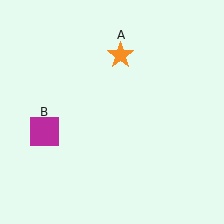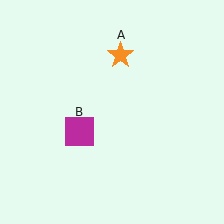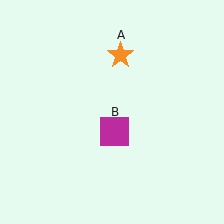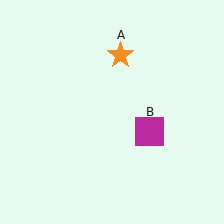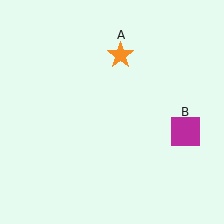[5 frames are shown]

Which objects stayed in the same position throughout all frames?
Orange star (object A) remained stationary.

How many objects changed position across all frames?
1 object changed position: magenta square (object B).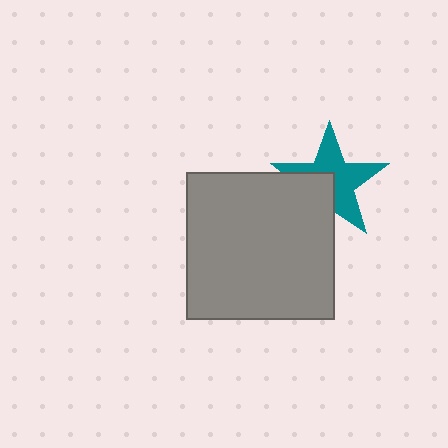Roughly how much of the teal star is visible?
About half of it is visible (roughly 62%).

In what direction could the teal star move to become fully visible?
The teal star could move toward the upper-right. That would shift it out from behind the gray square entirely.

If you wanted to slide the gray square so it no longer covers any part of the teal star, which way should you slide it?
Slide it toward the lower-left — that is the most direct way to separate the two shapes.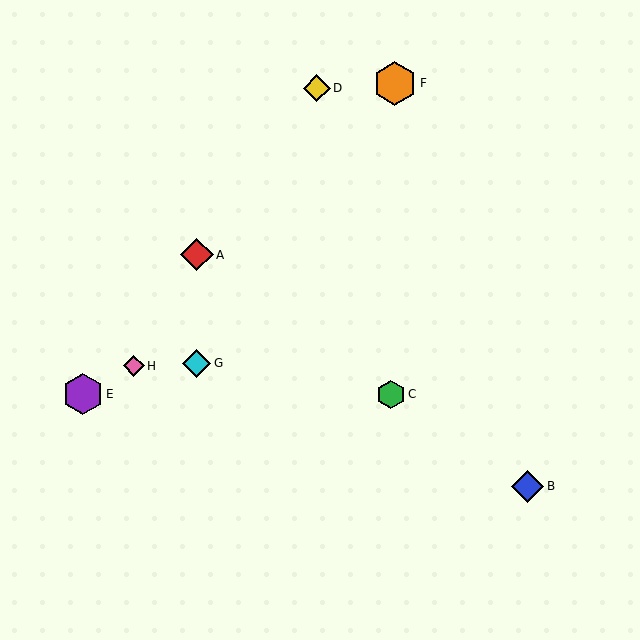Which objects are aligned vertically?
Objects A, G are aligned vertically.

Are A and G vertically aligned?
Yes, both are at x≈197.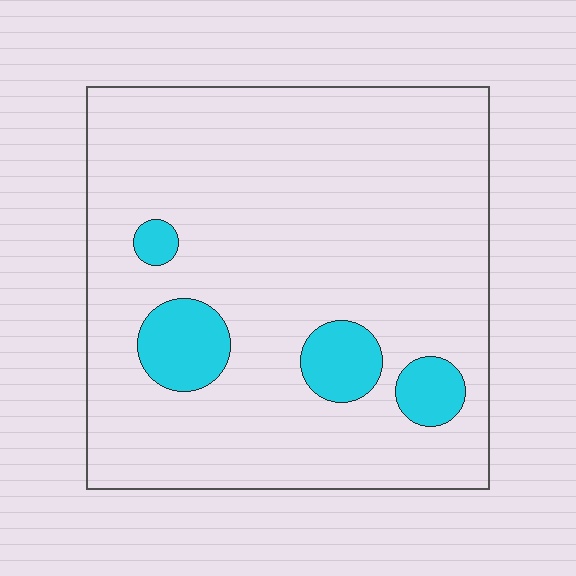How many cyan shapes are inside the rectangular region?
4.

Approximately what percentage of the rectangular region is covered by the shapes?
Approximately 10%.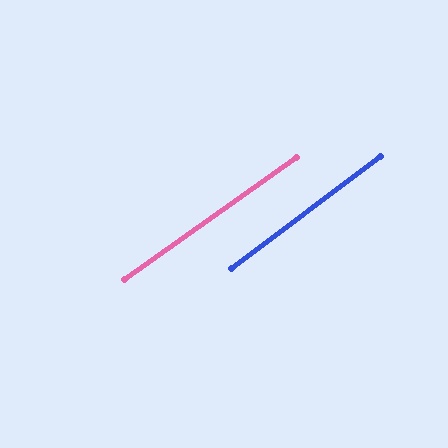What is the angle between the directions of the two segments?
Approximately 1 degree.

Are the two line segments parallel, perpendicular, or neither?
Parallel — their directions differ by only 1.4°.